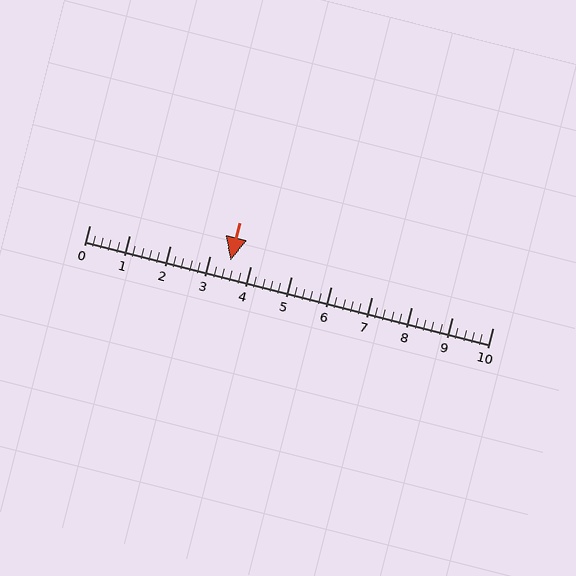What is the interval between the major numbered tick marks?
The major tick marks are spaced 1 units apart.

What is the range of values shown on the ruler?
The ruler shows values from 0 to 10.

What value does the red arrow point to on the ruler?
The red arrow points to approximately 3.5.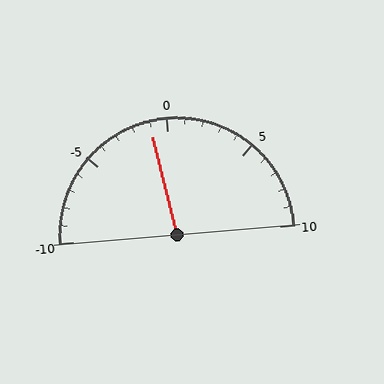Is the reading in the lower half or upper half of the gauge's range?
The reading is in the lower half of the range (-10 to 10).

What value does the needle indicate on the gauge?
The needle indicates approximately -1.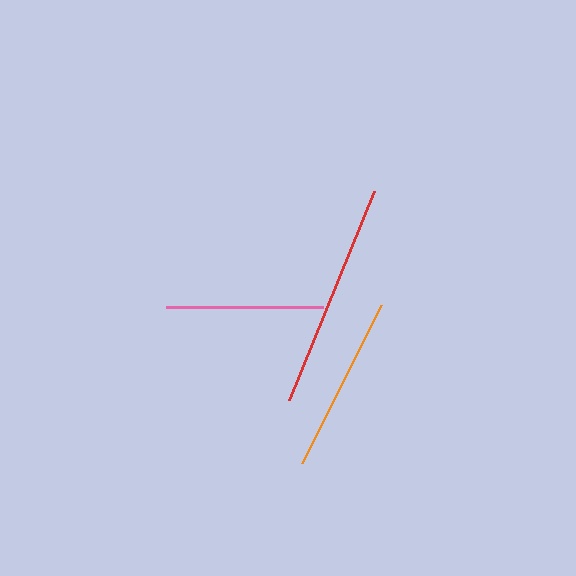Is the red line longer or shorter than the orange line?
The red line is longer than the orange line.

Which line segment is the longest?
The red line is the longest at approximately 225 pixels.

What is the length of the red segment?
The red segment is approximately 225 pixels long.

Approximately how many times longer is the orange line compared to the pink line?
The orange line is approximately 1.1 times the length of the pink line.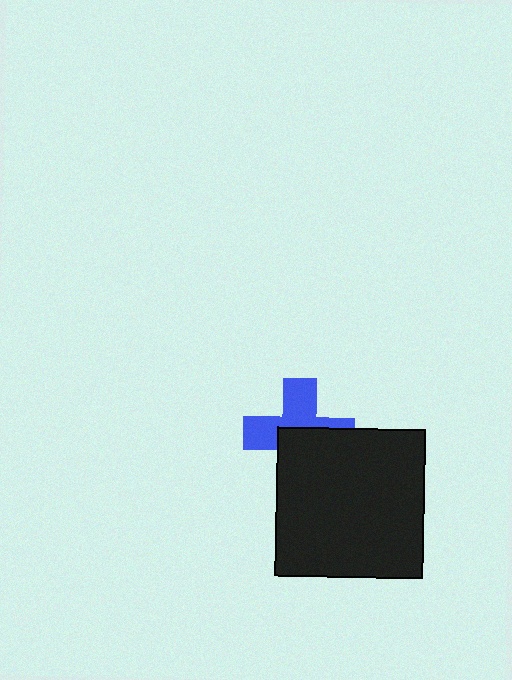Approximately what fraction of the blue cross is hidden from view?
Roughly 50% of the blue cross is hidden behind the black square.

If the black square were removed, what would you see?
You would see the complete blue cross.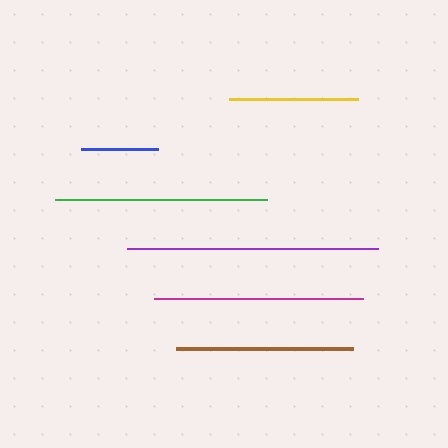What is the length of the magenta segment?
The magenta segment is approximately 209 pixels long.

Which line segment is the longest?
The purple line is the longest at approximately 251 pixels.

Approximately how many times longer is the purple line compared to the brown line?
The purple line is approximately 1.4 times the length of the brown line.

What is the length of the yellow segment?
The yellow segment is approximately 129 pixels long.